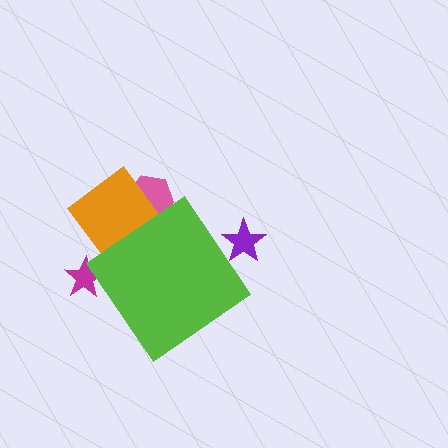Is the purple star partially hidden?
Yes, the purple star is partially hidden behind the lime diamond.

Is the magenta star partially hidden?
Yes, the magenta star is partially hidden behind the lime diamond.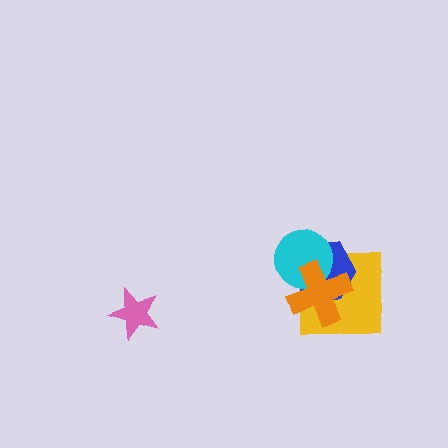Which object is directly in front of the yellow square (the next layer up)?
The blue hexagon is directly in front of the yellow square.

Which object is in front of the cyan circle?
The orange cross is in front of the cyan circle.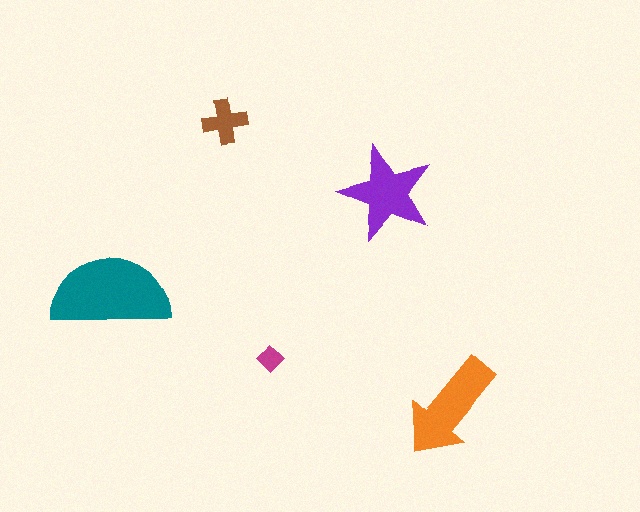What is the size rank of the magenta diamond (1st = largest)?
5th.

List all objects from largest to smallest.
The teal semicircle, the orange arrow, the purple star, the brown cross, the magenta diamond.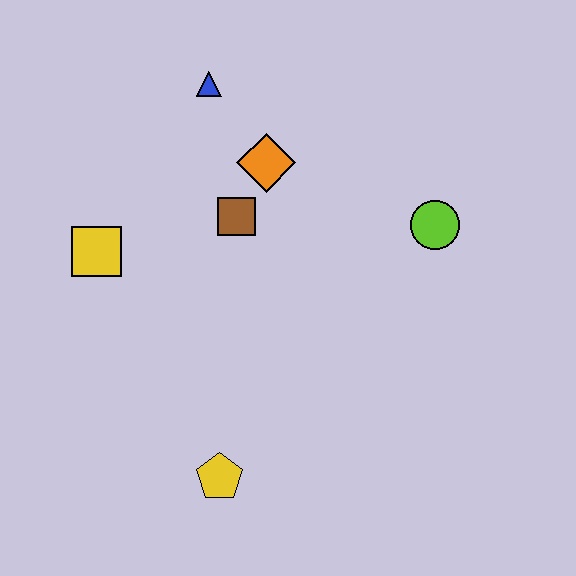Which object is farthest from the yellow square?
The lime circle is farthest from the yellow square.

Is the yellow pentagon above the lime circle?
No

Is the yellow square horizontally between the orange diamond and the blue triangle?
No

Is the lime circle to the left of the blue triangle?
No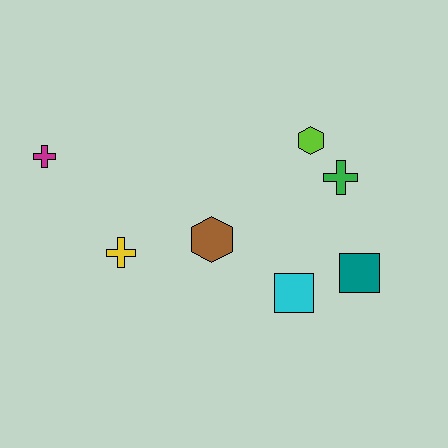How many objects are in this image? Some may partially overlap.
There are 7 objects.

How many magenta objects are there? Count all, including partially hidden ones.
There is 1 magenta object.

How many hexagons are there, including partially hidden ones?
There are 2 hexagons.